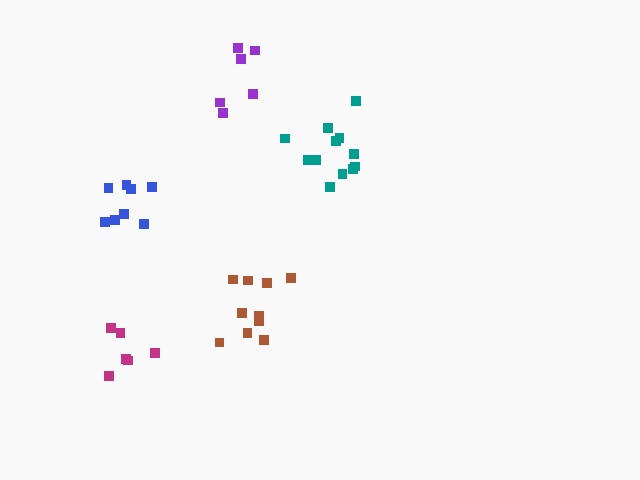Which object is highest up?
The purple cluster is topmost.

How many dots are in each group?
Group 1: 12 dots, Group 2: 8 dots, Group 3: 6 dots, Group 4: 10 dots, Group 5: 6 dots (42 total).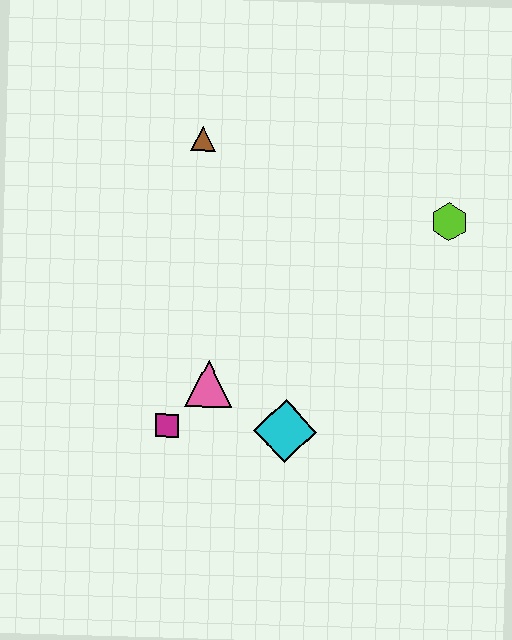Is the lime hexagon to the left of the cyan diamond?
No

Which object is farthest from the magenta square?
The lime hexagon is farthest from the magenta square.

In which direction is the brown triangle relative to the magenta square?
The brown triangle is above the magenta square.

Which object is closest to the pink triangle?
The magenta square is closest to the pink triangle.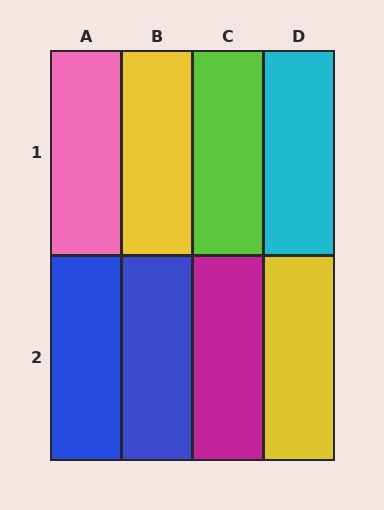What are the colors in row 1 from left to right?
Pink, yellow, lime, cyan.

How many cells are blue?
2 cells are blue.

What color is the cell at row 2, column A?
Blue.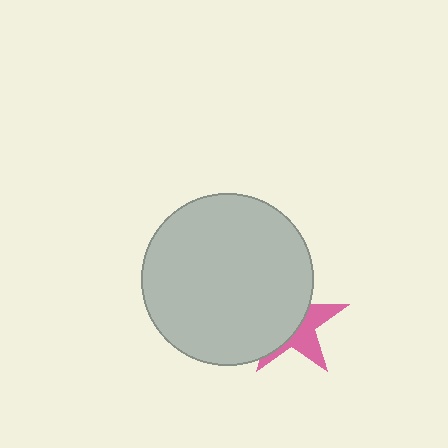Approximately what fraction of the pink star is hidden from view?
Roughly 59% of the pink star is hidden behind the light gray circle.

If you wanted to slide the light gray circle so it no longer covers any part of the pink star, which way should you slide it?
Slide it left — that is the most direct way to separate the two shapes.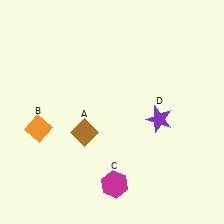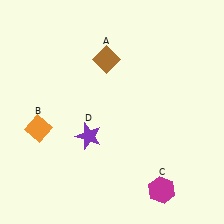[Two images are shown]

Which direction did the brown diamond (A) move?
The brown diamond (A) moved up.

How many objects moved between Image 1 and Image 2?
3 objects moved between the two images.